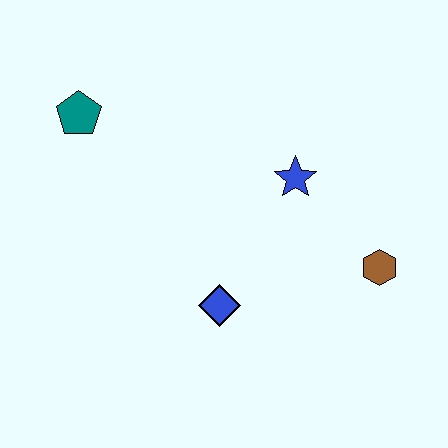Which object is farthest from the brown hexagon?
The teal pentagon is farthest from the brown hexagon.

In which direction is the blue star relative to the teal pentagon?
The blue star is to the right of the teal pentagon.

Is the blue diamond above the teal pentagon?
No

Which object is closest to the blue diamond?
The blue star is closest to the blue diamond.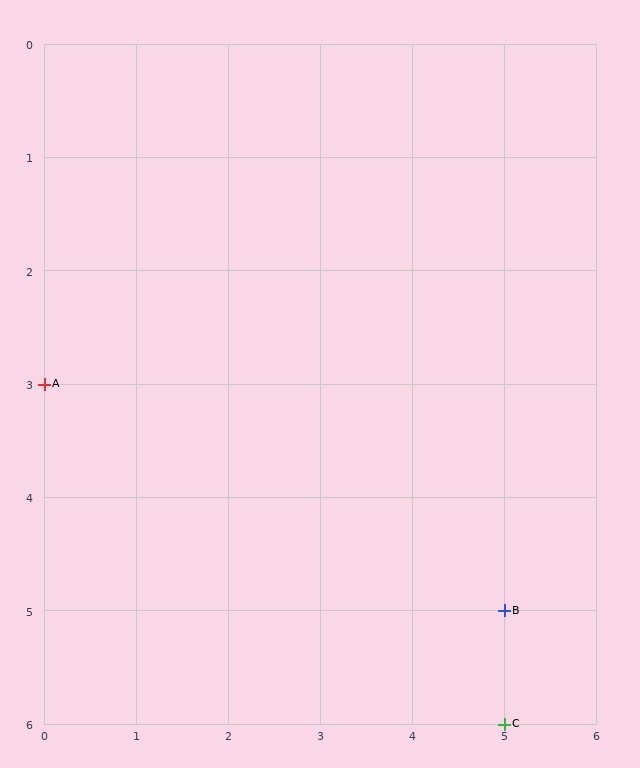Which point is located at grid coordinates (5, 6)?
Point C is at (5, 6).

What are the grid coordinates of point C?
Point C is at grid coordinates (5, 6).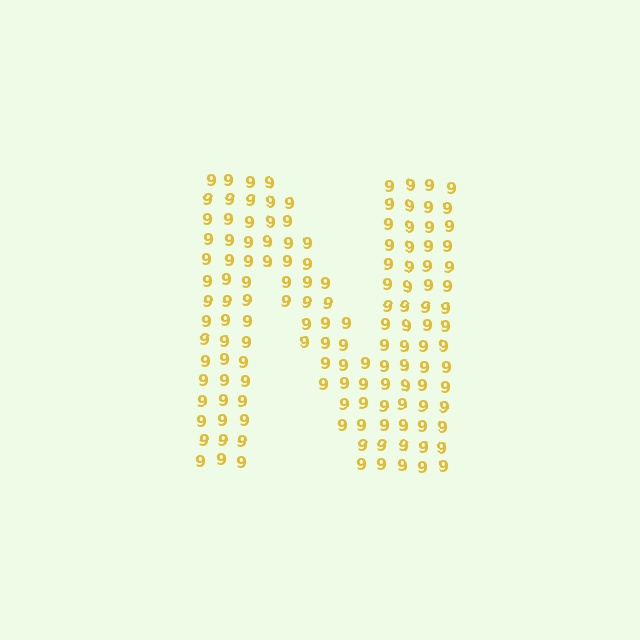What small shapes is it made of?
It is made of small digit 9's.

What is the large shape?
The large shape is the letter N.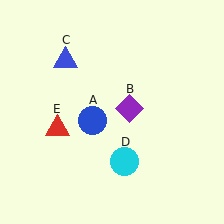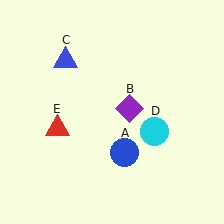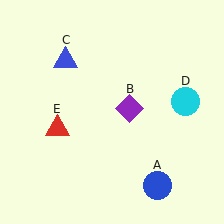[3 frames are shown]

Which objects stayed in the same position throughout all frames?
Purple diamond (object B) and blue triangle (object C) and red triangle (object E) remained stationary.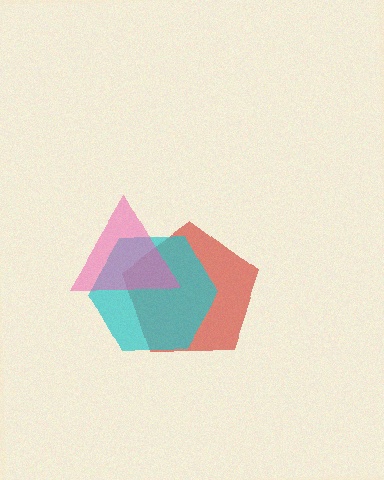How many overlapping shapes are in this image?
There are 3 overlapping shapes in the image.